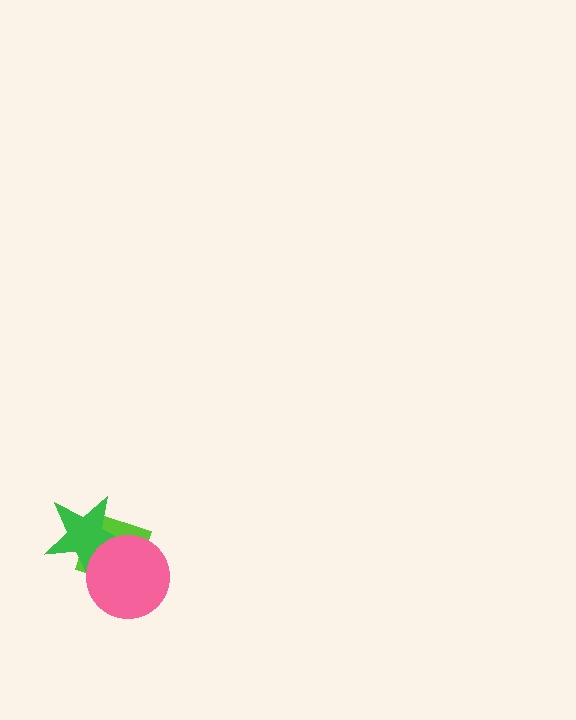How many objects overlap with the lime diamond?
2 objects overlap with the lime diamond.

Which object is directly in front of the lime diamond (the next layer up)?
The green star is directly in front of the lime diamond.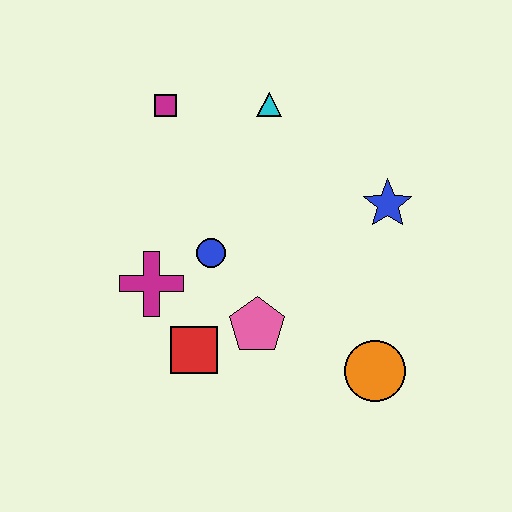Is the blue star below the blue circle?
No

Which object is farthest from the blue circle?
The orange circle is farthest from the blue circle.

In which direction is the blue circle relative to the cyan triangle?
The blue circle is below the cyan triangle.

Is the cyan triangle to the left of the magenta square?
No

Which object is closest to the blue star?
The cyan triangle is closest to the blue star.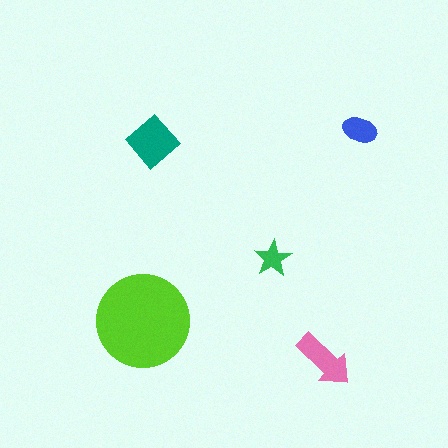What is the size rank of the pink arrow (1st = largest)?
3rd.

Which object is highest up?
The blue ellipse is topmost.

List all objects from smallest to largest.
The green star, the blue ellipse, the pink arrow, the teal diamond, the lime circle.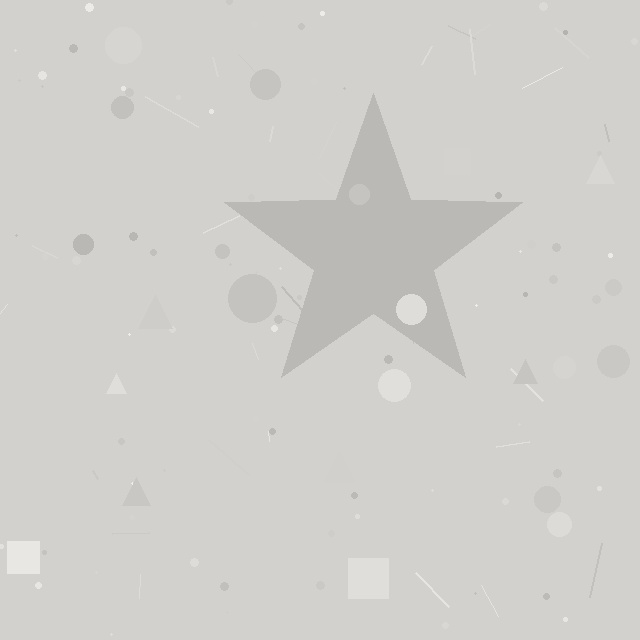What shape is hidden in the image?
A star is hidden in the image.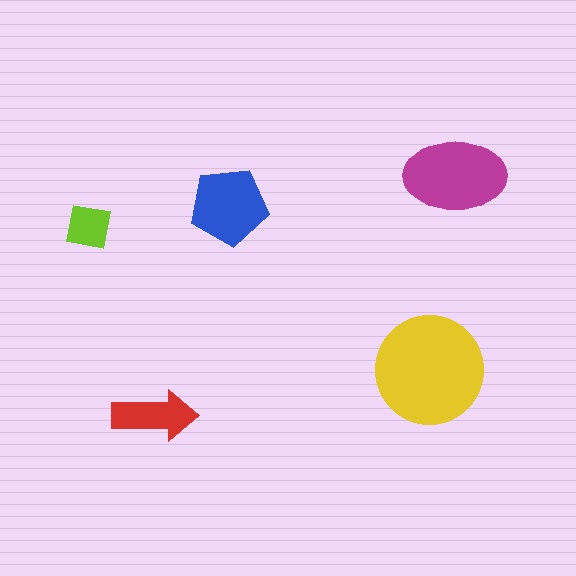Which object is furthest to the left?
The lime square is leftmost.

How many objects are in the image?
There are 5 objects in the image.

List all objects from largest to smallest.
The yellow circle, the magenta ellipse, the blue pentagon, the red arrow, the lime square.